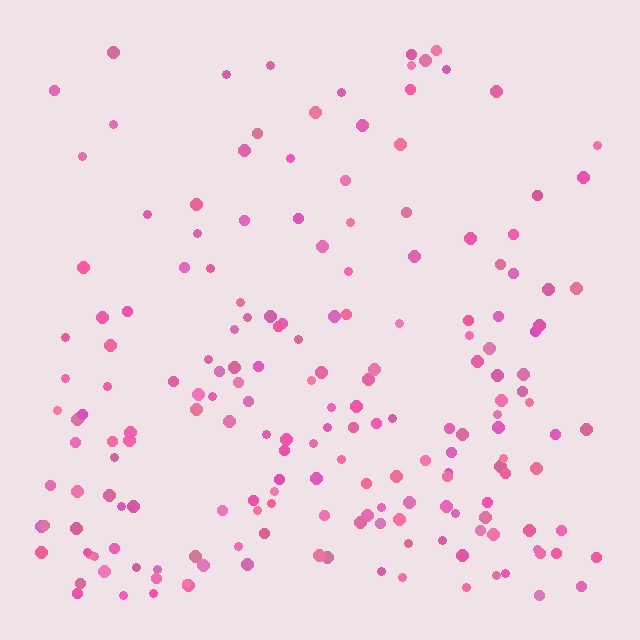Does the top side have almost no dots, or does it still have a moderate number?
Still a moderate number, just noticeably fewer than the bottom.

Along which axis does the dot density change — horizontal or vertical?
Vertical.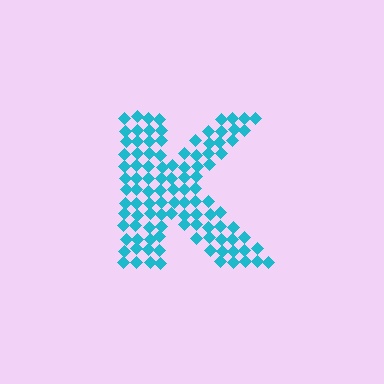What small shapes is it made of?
It is made of small diamonds.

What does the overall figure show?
The overall figure shows the letter K.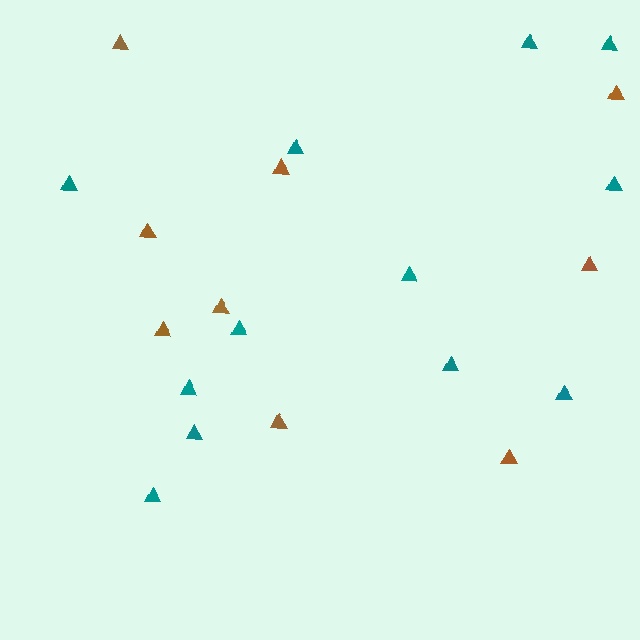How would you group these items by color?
There are 2 groups: one group of brown triangles (9) and one group of teal triangles (12).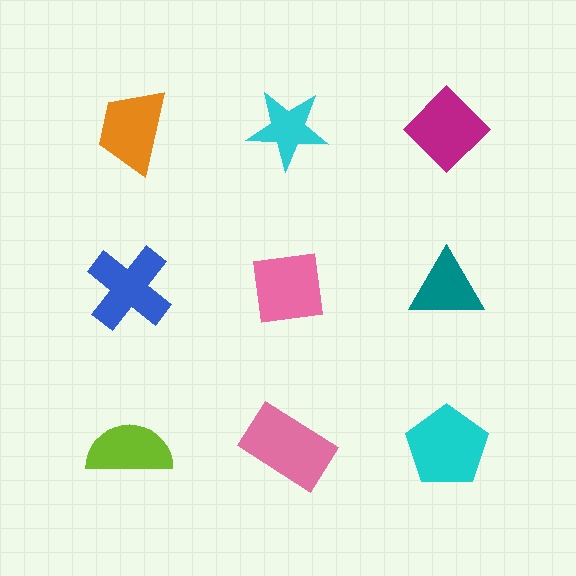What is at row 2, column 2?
A pink square.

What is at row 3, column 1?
A lime semicircle.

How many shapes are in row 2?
3 shapes.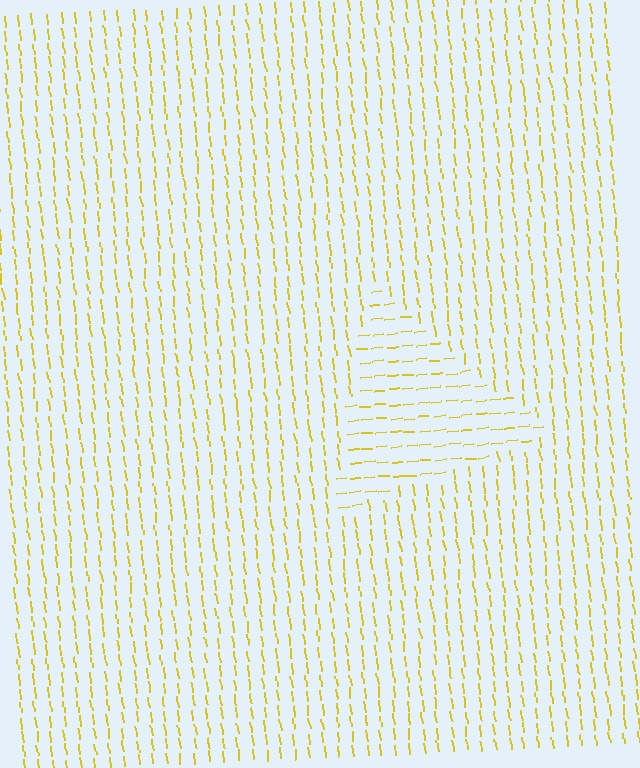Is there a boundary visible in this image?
Yes, there is a texture boundary formed by a change in line orientation.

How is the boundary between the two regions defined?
The boundary is defined purely by a change in line orientation (approximately 88 degrees difference). All lines are the same color and thickness.